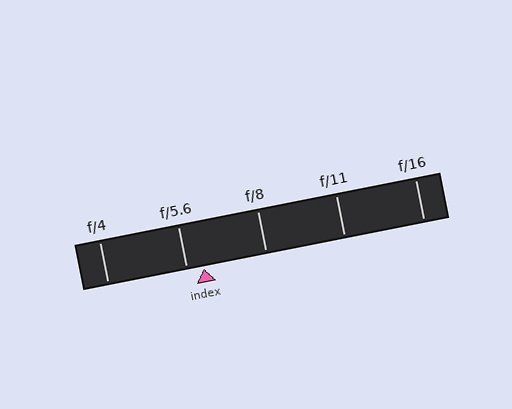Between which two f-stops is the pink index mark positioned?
The index mark is between f/5.6 and f/8.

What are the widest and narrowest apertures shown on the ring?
The widest aperture shown is f/4 and the narrowest is f/16.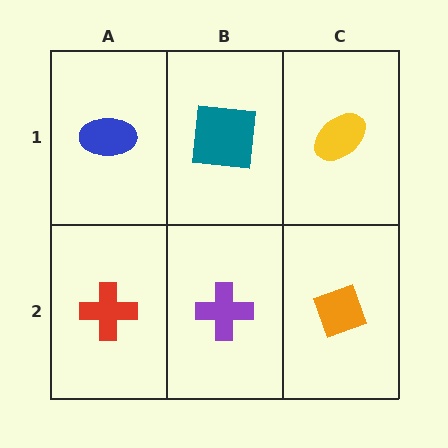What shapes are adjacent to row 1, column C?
An orange diamond (row 2, column C), a teal square (row 1, column B).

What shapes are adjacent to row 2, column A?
A blue ellipse (row 1, column A), a purple cross (row 2, column B).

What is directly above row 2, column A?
A blue ellipse.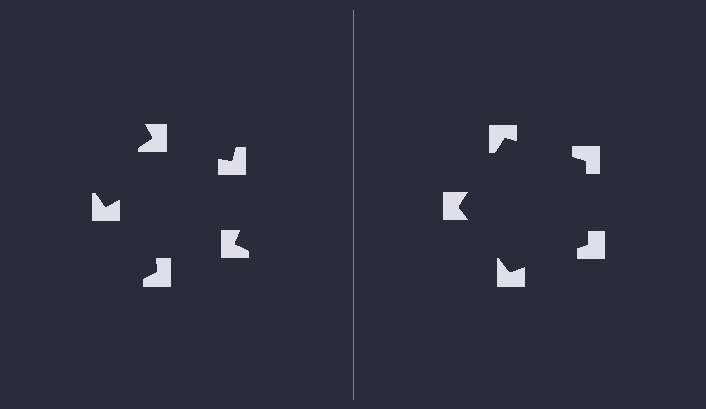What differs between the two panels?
The notched squares are positioned identically on both sides; only the wedge orientations differ. On the right they align to a pentagon; on the left they are misaligned.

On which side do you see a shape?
An illusory pentagon appears on the right side. On the left side the wedge cuts are rotated, so no coherent shape forms.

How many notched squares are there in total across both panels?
10 — 5 on each side.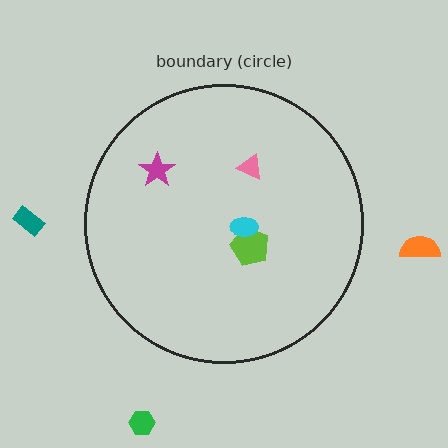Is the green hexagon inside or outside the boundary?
Outside.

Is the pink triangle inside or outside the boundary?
Inside.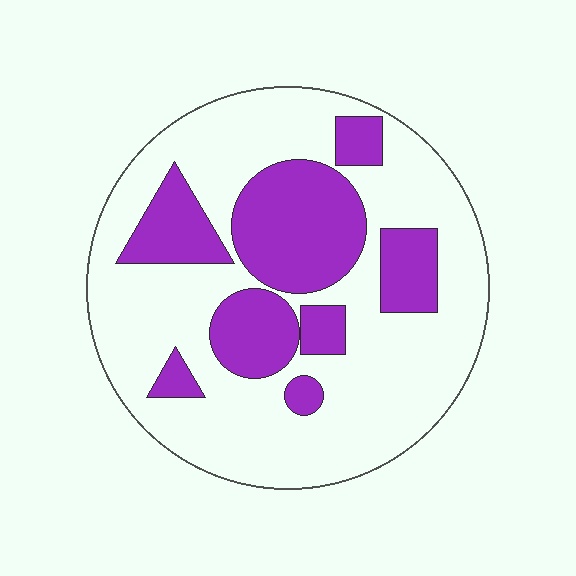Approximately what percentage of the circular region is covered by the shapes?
Approximately 30%.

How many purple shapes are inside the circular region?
8.